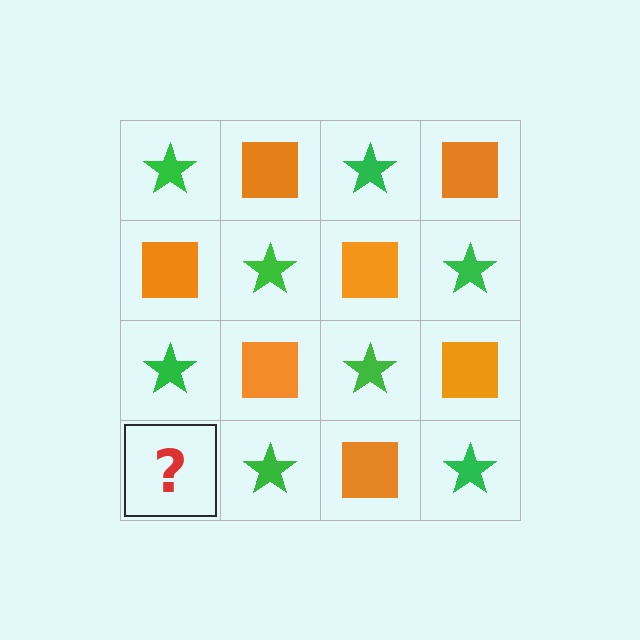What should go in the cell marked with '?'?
The missing cell should contain an orange square.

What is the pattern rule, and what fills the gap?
The rule is that it alternates green star and orange square in a checkerboard pattern. The gap should be filled with an orange square.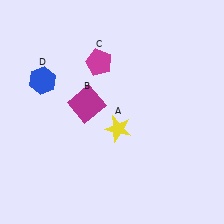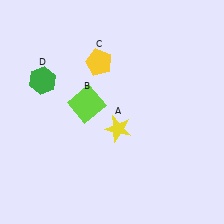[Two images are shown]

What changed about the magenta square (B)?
In Image 1, B is magenta. In Image 2, it changed to lime.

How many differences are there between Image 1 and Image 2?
There are 3 differences between the two images.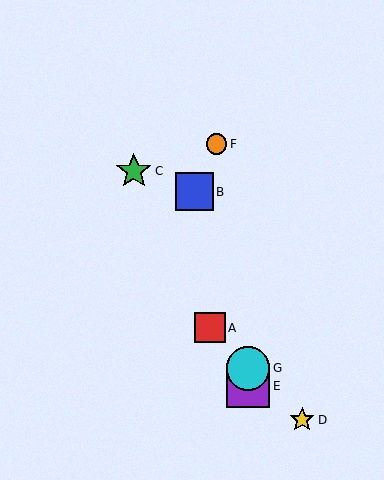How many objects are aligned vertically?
2 objects (E, G) are aligned vertically.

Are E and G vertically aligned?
Yes, both are at x≈248.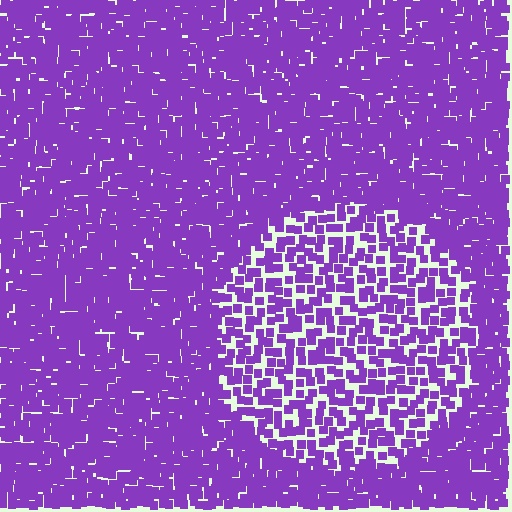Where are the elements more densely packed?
The elements are more densely packed outside the circle boundary.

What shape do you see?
I see a circle.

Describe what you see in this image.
The image contains small purple elements arranged at two different densities. A circle-shaped region is visible where the elements are less densely packed than the surrounding area.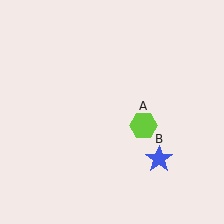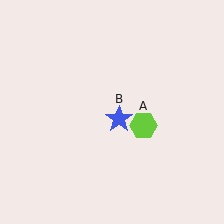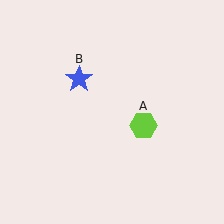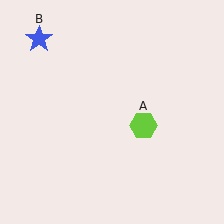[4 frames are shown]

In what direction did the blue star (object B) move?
The blue star (object B) moved up and to the left.